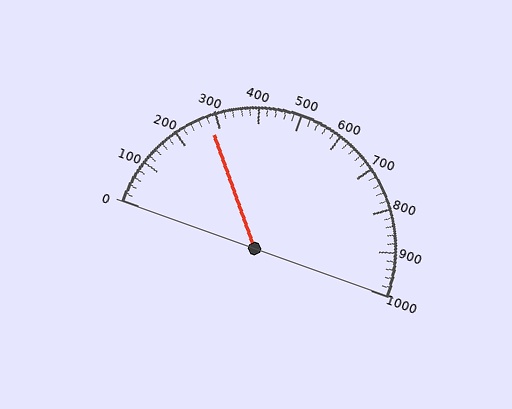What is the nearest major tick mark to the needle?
The nearest major tick mark is 300.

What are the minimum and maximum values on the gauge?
The gauge ranges from 0 to 1000.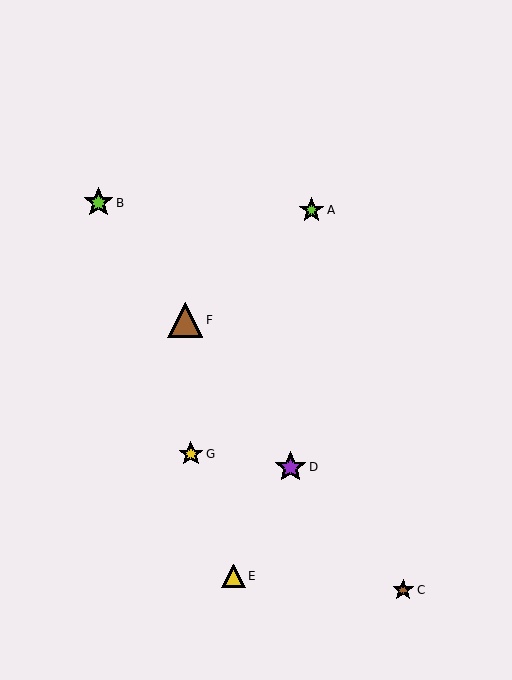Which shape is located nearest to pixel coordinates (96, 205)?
The lime star (labeled B) at (99, 203) is nearest to that location.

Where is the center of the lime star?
The center of the lime star is at (312, 210).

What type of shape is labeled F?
Shape F is a brown triangle.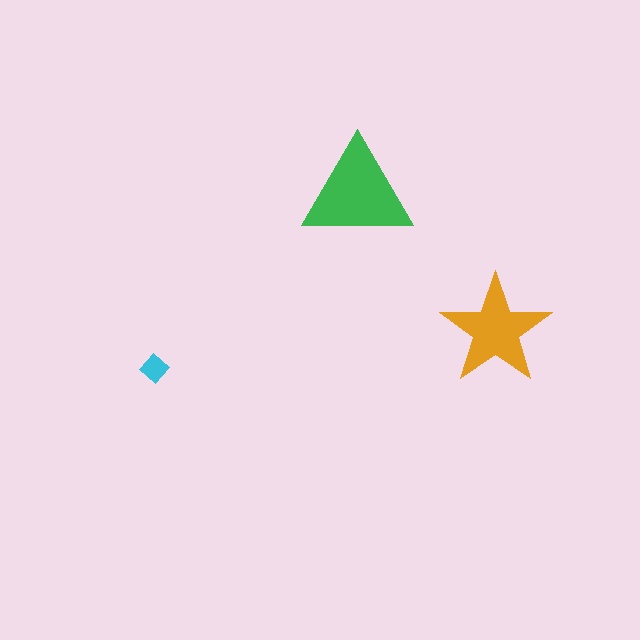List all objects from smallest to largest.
The cyan diamond, the orange star, the green triangle.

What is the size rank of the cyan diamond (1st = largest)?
3rd.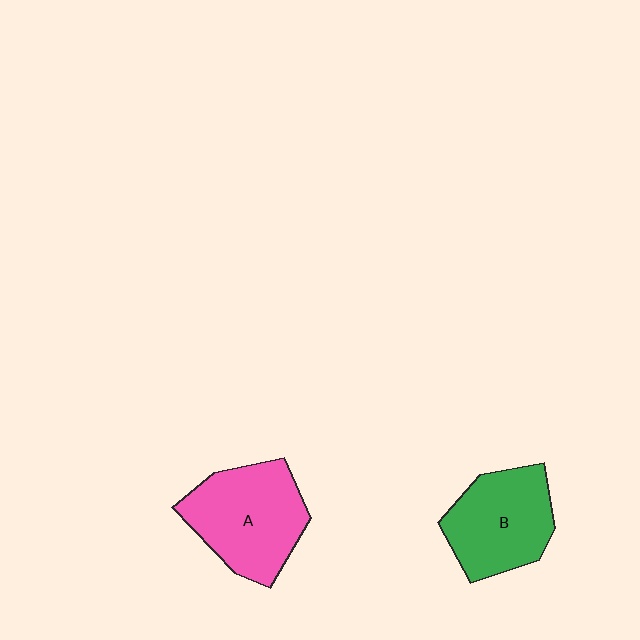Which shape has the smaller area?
Shape B (green).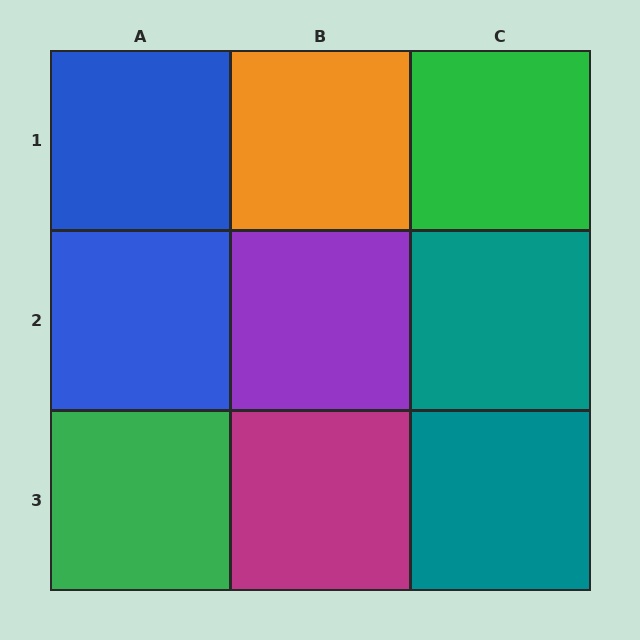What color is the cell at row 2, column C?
Teal.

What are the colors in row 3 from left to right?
Green, magenta, teal.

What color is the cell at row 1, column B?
Orange.